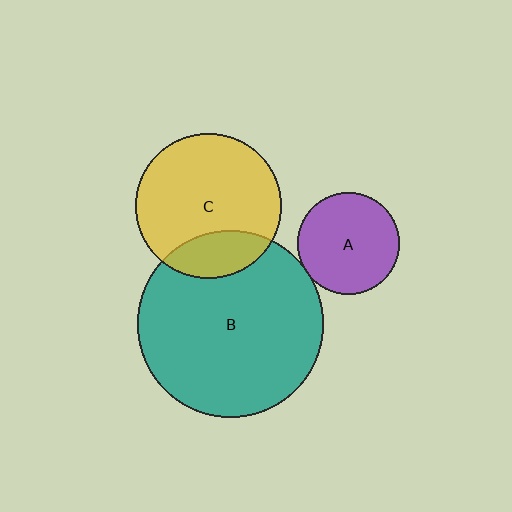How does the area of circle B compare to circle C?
Approximately 1.7 times.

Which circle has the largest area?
Circle B (teal).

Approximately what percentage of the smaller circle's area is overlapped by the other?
Approximately 20%.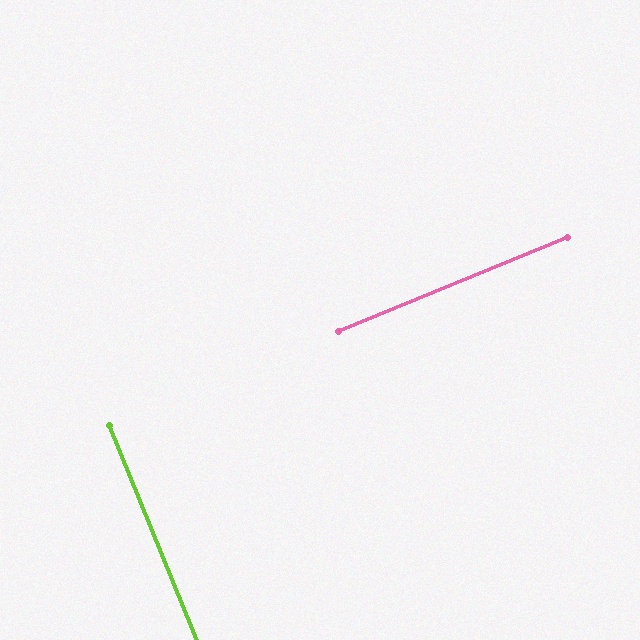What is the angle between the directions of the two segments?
Approximately 90 degrees.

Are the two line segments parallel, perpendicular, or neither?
Perpendicular — they meet at approximately 90°.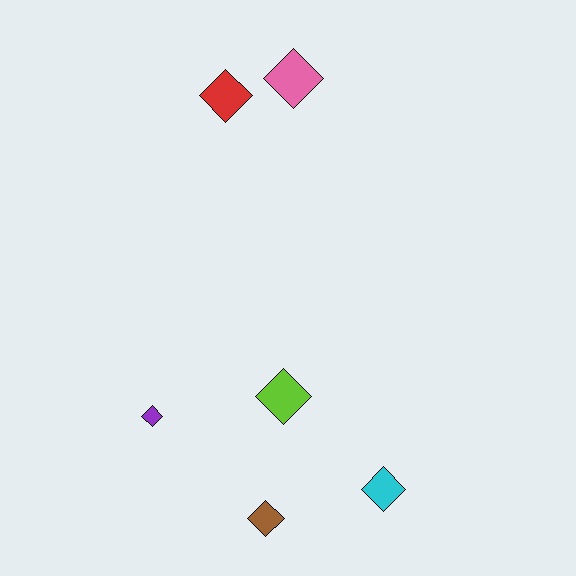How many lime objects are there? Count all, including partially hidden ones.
There is 1 lime object.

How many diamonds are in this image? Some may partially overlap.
There are 6 diamonds.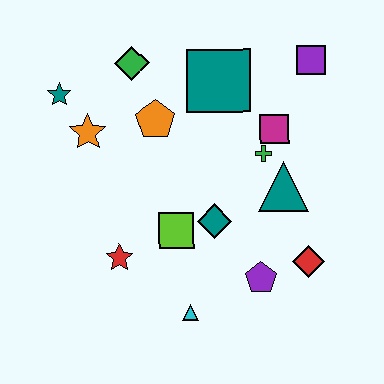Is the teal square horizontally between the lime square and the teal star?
No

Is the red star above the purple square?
No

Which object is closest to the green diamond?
The orange pentagon is closest to the green diamond.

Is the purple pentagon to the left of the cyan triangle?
No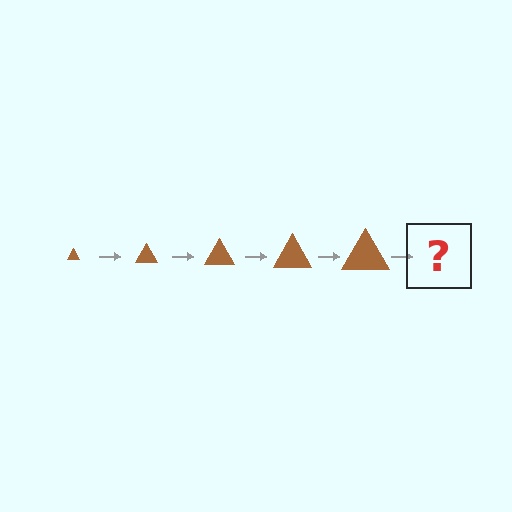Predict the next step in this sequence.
The next step is a brown triangle, larger than the previous one.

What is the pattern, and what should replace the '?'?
The pattern is that the triangle gets progressively larger each step. The '?' should be a brown triangle, larger than the previous one.